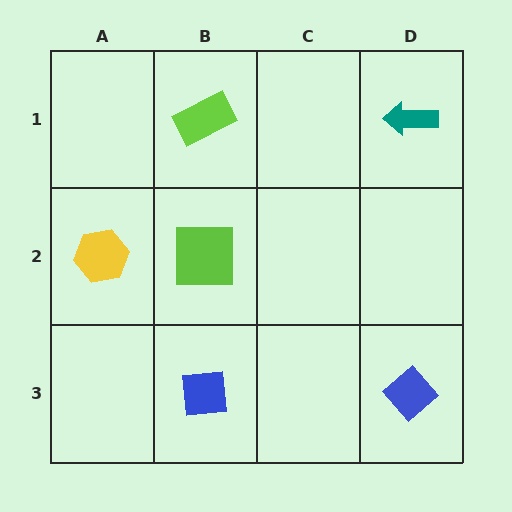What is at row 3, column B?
A blue square.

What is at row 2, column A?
A yellow hexagon.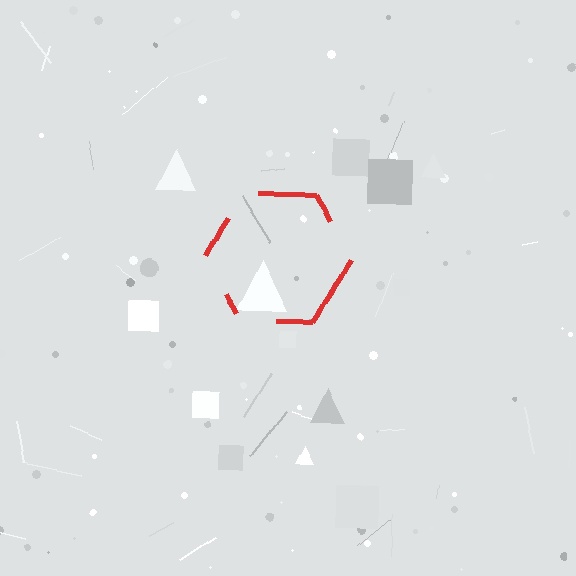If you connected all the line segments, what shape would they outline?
They would outline a hexagon.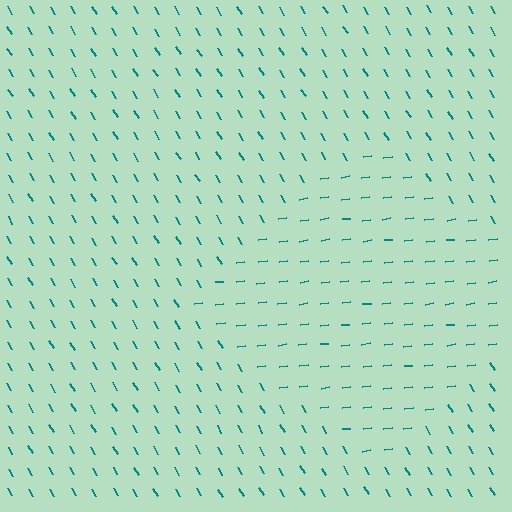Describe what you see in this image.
The image is filled with small teal line segments. A diamond region in the image has lines oriented differently from the surrounding lines, creating a visible texture boundary.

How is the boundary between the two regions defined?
The boundary is defined purely by a change in line orientation (approximately 67 degrees difference). All lines are the same color and thickness.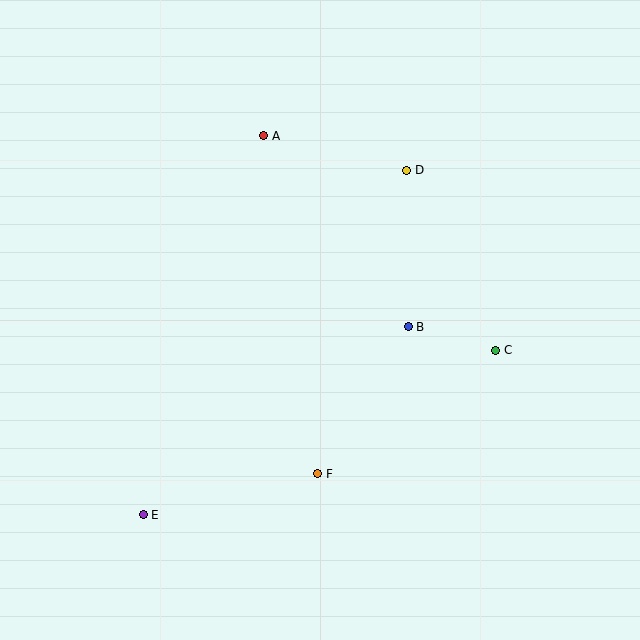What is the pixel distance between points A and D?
The distance between A and D is 147 pixels.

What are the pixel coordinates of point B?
Point B is at (408, 327).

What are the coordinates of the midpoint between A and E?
The midpoint between A and E is at (204, 325).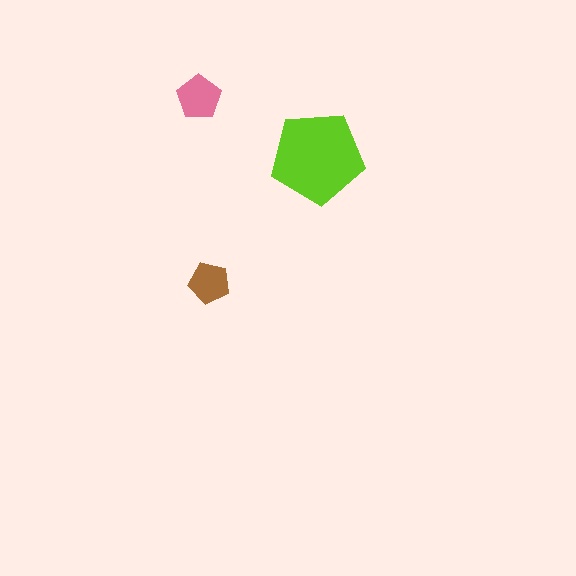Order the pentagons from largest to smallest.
the lime one, the pink one, the brown one.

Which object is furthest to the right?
The lime pentagon is rightmost.